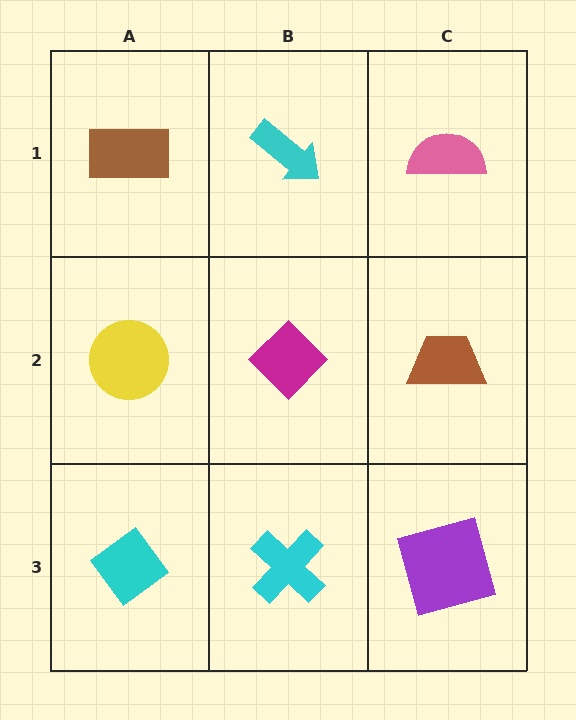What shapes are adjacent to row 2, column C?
A pink semicircle (row 1, column C), a purple square (row 3, column C), a magenta diamond (row 2, column B).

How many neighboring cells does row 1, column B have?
3.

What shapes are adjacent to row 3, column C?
A brown trapezoid (row 2, column C), a cyan cross (row 3, column B).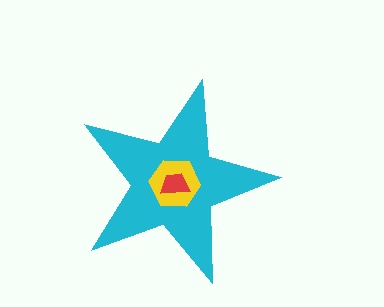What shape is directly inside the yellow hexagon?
The red trapezoid.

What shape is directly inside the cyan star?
The yellow hexagon.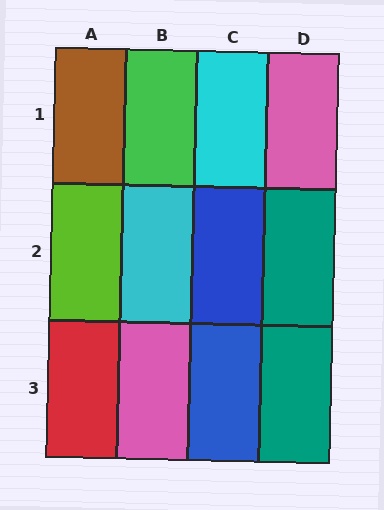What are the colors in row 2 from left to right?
Lime, cyan, blue, teal.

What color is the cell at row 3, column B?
Pink.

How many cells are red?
1 cell is red.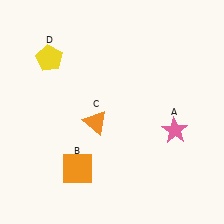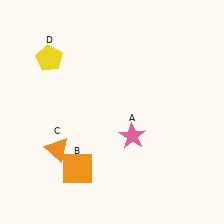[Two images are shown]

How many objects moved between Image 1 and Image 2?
2 objects moved between the two images.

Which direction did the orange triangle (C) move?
The orange triangle (C) moved left.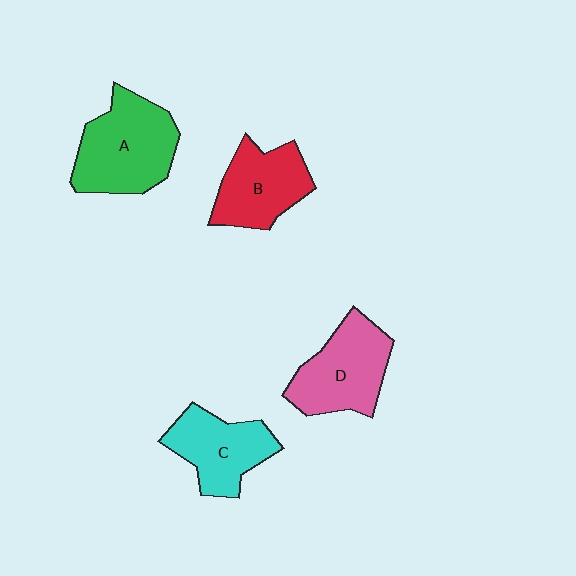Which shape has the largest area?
Shape A (green).